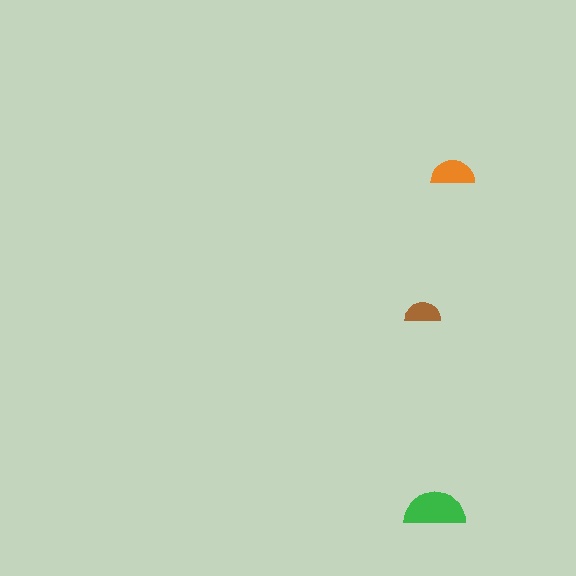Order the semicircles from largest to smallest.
the green one, the orange one, the brown one.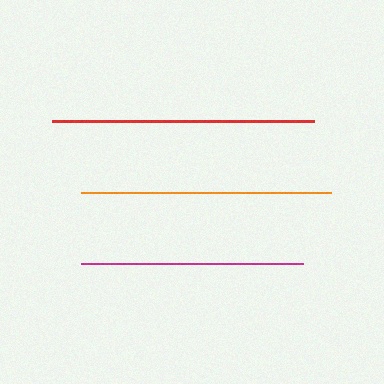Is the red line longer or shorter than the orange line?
The red line is longer than the orange line.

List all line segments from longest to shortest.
From longest to shortest: red, orange, magenta.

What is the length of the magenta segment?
The magenta segment is approximately 222 pixels long.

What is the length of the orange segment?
The orange segment is approximately 250 pixels long.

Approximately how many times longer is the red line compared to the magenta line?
The red line is approximately 1.2 times the length of the magenta line.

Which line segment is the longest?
The red line is the longest at approximately 262 pixels.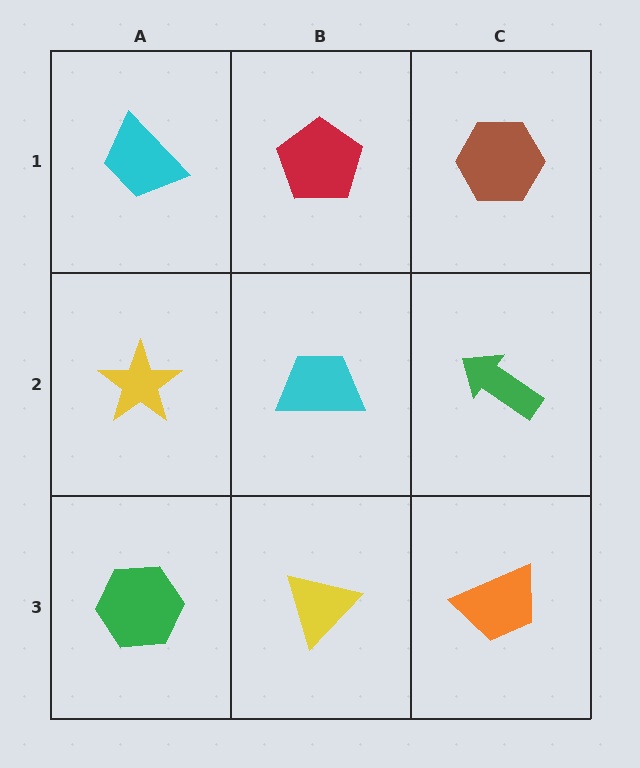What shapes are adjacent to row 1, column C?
A green arrow (row 2, column C), a red pentagon (row 1, column B).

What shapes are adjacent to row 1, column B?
A cyan trapezoid (row 2, column B), a cyan trapezoid (row 1, column A), a brown hexagon (row 1, column C).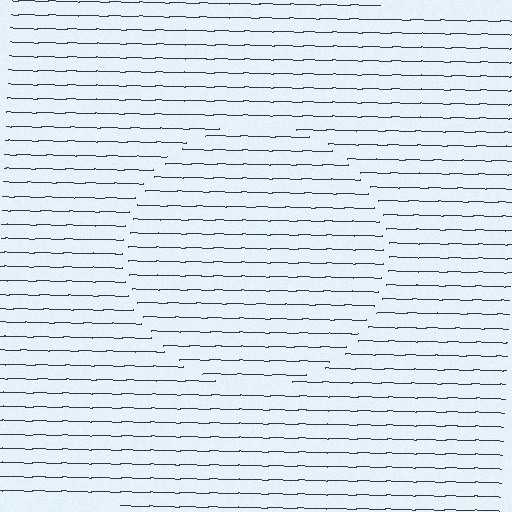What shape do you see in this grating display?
An illusory circle. The interior of the shape contains the same grating, shifted by half a period — the contour is defined by the phase discontinuity where line-ends from the inner and outer gratings abut.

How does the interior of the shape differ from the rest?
The interior of the shape contains the same grating, shifted by half a period — the contour is defined by the phase discontinuity where line-ends from the inner and outer gratings abut.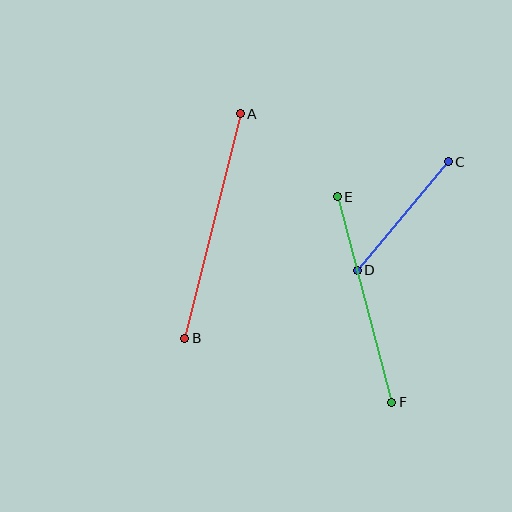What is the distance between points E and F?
The distance is approximately 212 pixels.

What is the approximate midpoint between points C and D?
The midpoint is at approximately (403, 216) pixels.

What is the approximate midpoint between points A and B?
The midpoint is at approximately (212, 226) pixels.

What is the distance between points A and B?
The distance is approximately 231 pixels.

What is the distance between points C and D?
The distance is approximately 142 pixels.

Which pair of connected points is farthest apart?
Points A and B are farthest apart.